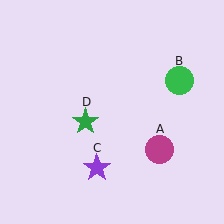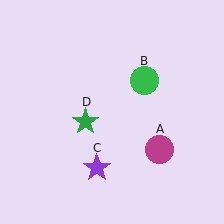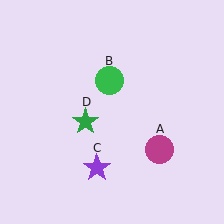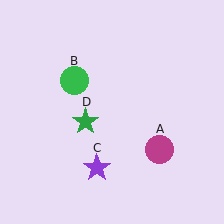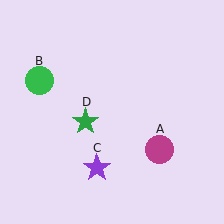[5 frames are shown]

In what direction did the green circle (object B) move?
The green circle (object B) moved left.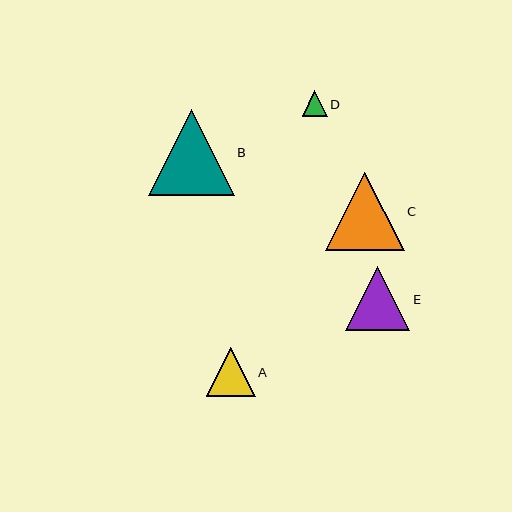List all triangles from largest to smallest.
From largest to smallest: B, C, E, A, D.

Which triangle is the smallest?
Triangle D is the smallest with a size of approximately 25 pixels.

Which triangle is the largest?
Triangle B is the largest with a size of approximately 86 pixels.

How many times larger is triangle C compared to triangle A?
Triangle C is approximately 1.6 times the size of triangle A.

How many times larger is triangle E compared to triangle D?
Triangle E is approximately 2.5 times the size of triangle D.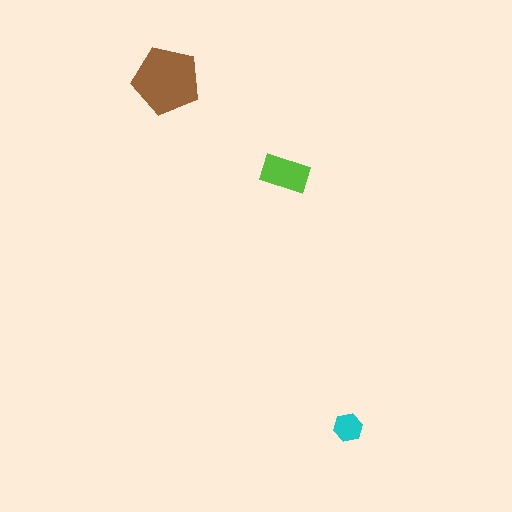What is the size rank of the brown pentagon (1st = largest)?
1st.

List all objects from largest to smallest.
The brown pentagon, the lime rectangle, the cyan hexagon.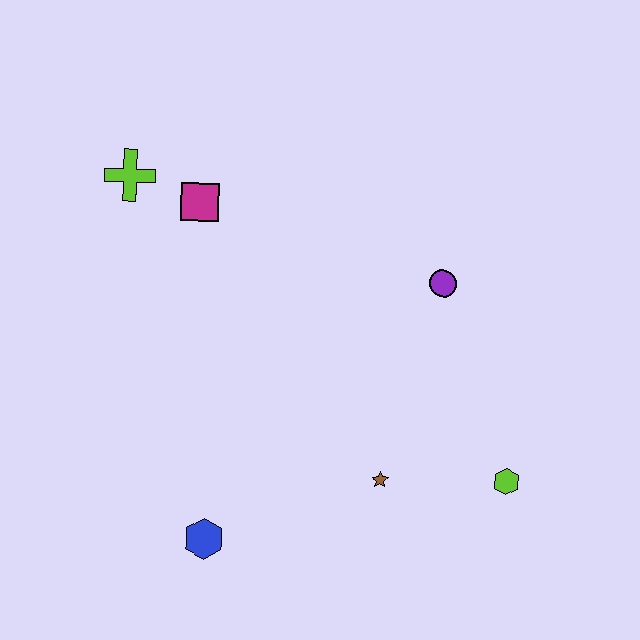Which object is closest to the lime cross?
The magenta square is closest to the lime cross.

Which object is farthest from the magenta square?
The lime hexagon is farthest from the magenta square.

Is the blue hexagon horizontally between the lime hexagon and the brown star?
No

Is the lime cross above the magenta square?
Yes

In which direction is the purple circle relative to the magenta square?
The purple circle is to the right of the magenta square.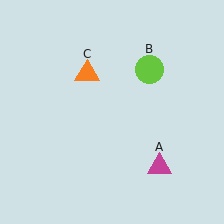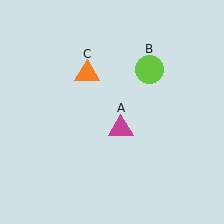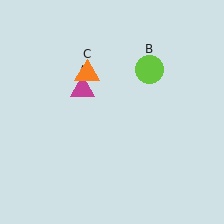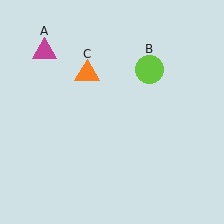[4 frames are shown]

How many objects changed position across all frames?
1 object changed position: magenta triangle (object A).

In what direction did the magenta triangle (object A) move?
The magenta triangle (object A) moved up and to the left.